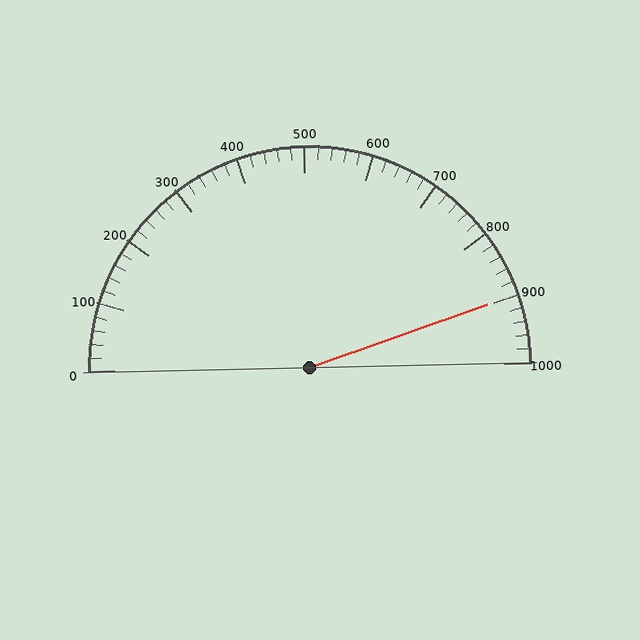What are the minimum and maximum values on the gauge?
The gauge ranges from 0 to 1000.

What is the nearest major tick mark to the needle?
The nearest major tick mark is 900.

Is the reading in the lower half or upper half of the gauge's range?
The reading is in the upper half of the range (0 to 1000).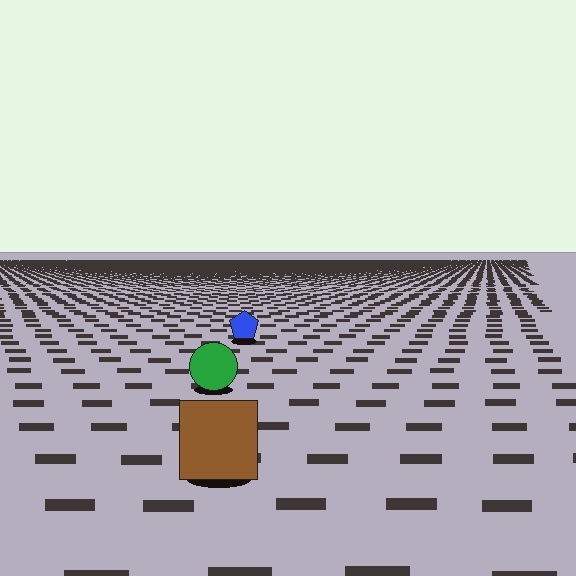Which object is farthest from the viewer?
The blue pentagon is farthest from the viewer. It appears smaller and the ground texture around it is denser.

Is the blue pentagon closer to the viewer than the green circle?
No. The green circle is closer — you can tell from the texture gradient: the ground texture is coarser near it.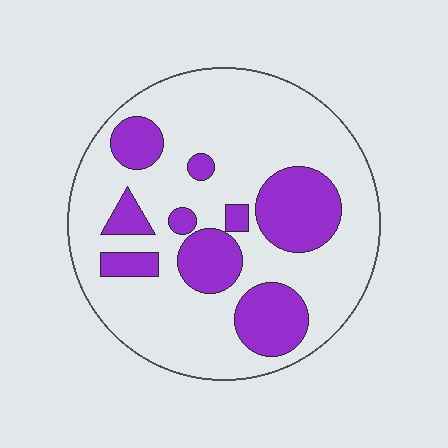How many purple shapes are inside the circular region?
9.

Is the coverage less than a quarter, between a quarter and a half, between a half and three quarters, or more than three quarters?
Between a quarter and a half.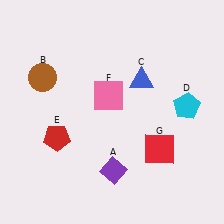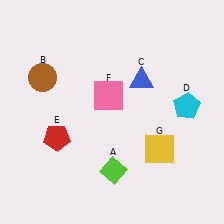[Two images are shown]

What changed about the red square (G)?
In Image 1, G is red. In Image 2, it changed to yellow.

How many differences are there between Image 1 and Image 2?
There are 2 differences between the two images.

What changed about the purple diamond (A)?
In Image 1, A is purple. In Image 2, it changed to lime.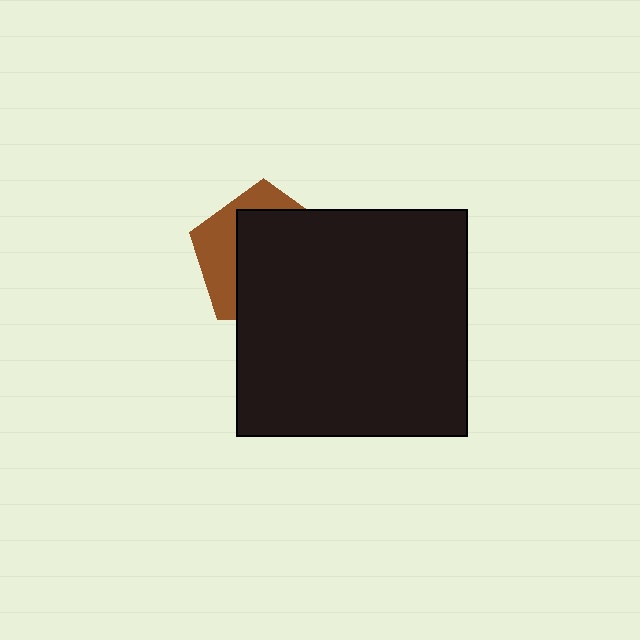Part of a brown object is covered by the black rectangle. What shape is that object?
It is a pentagon.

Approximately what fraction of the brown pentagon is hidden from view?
Roughly 67% of the brown pentagon is hidden behind the black rectangle.